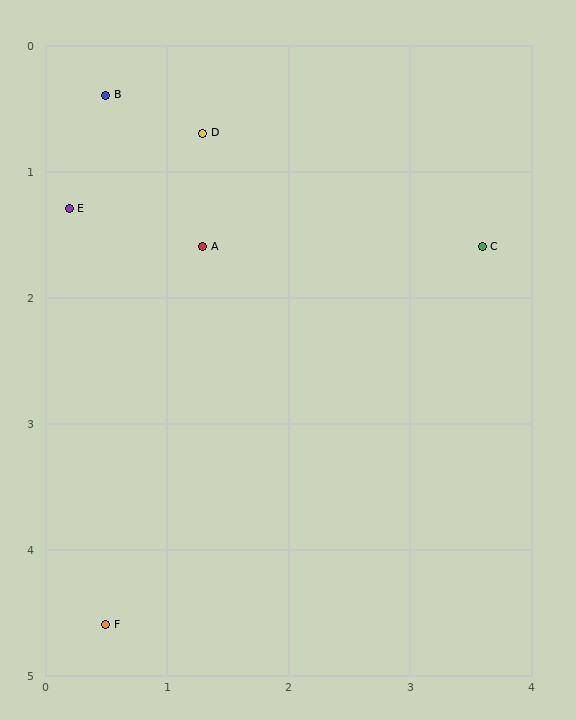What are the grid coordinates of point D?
Point D is at approximately (1.3, 0.7).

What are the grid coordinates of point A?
Point A is at approximately (1.3, 1.6).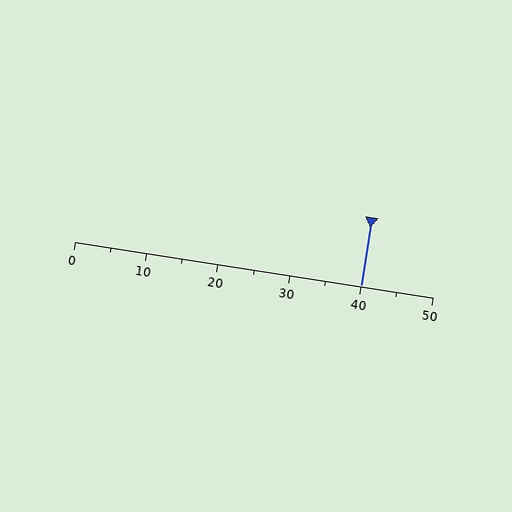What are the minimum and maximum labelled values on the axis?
The axis runs from 0 to 50.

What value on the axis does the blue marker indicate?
The marker indicates approximately 40.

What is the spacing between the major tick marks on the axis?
The major ticks are spaced 10 apart.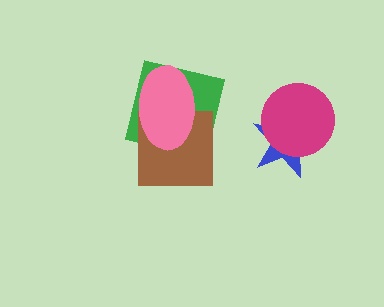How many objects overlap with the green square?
2 objects overlap with the green square.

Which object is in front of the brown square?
The pink ellipse is in front of the brown square.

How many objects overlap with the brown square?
2 objects overlap with the brown square.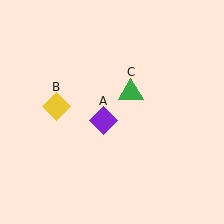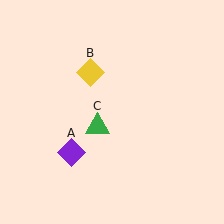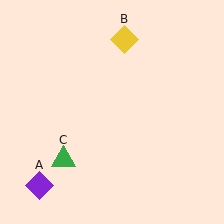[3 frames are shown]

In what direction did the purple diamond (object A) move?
The purple diamond (object A) moved down and to the left.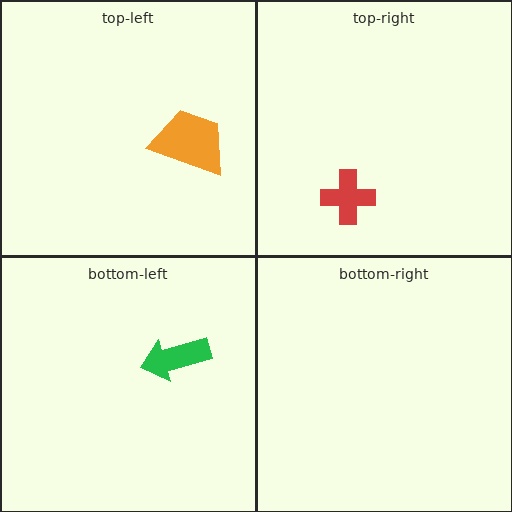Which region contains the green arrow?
The bottom-left region.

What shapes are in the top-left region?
The orange trapezoid.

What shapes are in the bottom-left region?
The green arrow.